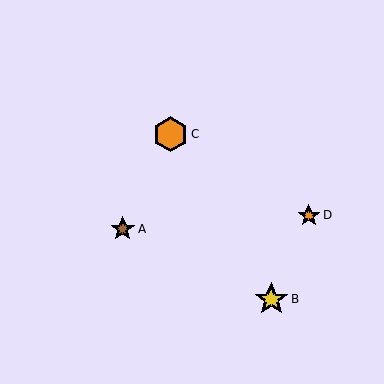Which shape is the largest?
The orange hexagon (labeled C) is the largest.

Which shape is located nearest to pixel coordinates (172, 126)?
The orange hexagon (labeled C) at (170, 134) is nearest to that location.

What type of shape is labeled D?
Shape D is an orange star.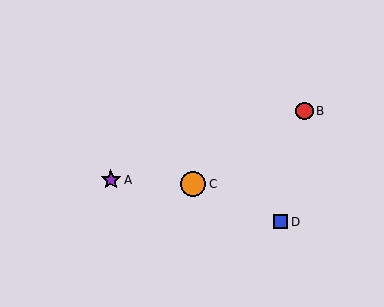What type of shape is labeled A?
Shape A is a purple star.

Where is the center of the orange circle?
The center of the orange circle is at (193, 184).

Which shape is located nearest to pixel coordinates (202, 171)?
The orange circle (labeled C) at (193, 184) is nearest to that location.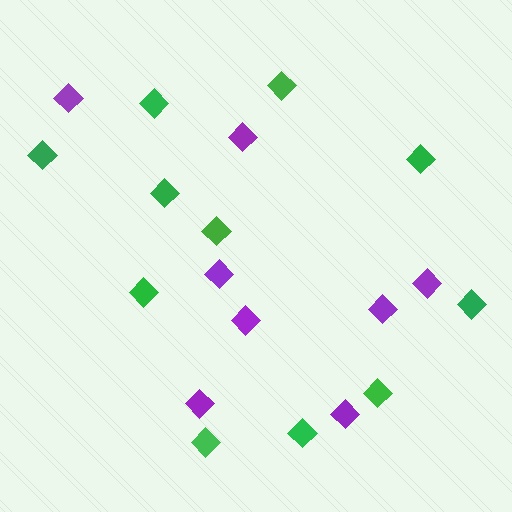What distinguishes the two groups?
There are 2 groups: one group of purple diamonds (8) and one group of green diamonds (11).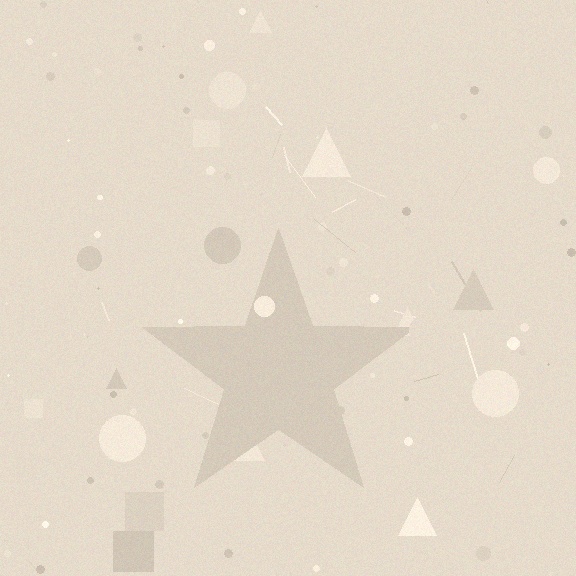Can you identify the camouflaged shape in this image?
The camouflaged shape is a star.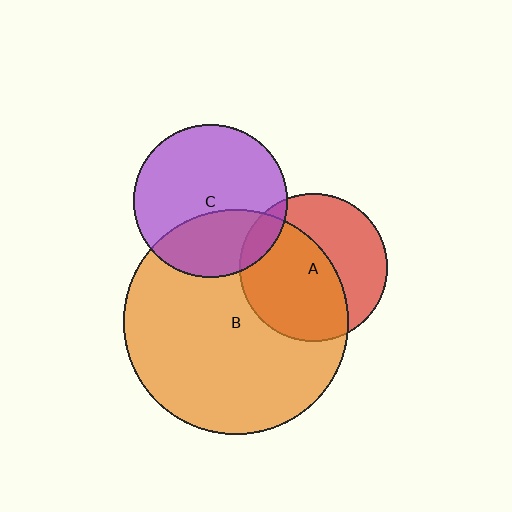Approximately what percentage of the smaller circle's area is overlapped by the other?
Approximately 10%.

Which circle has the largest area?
Circle B (orange).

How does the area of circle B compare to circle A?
Approximately 2.3 times.